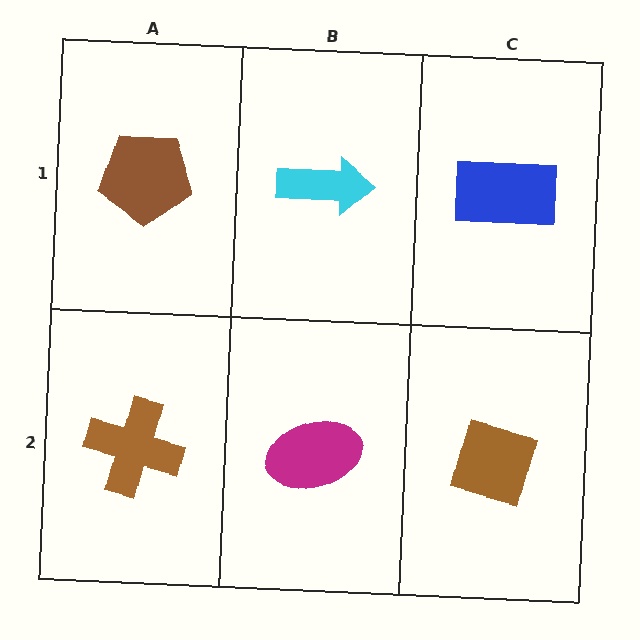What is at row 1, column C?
A blue rectangle.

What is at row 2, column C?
A brown diamond.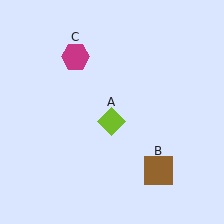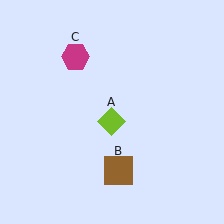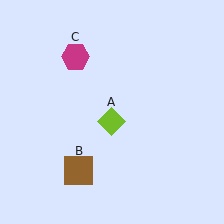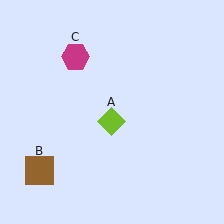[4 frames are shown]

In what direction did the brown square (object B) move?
The brown square (object B) moved left.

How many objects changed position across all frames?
1 object changed position: brown square (object B).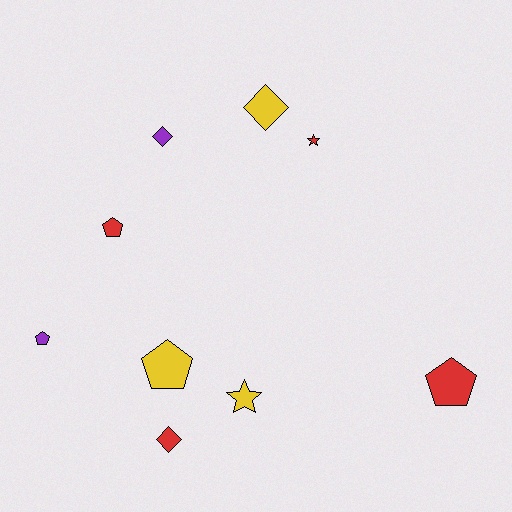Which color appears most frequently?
Red, with 4 objects.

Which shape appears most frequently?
Pentagon, with 4 objects.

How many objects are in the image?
There are 9 objects.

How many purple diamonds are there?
There is 1 purple diamond.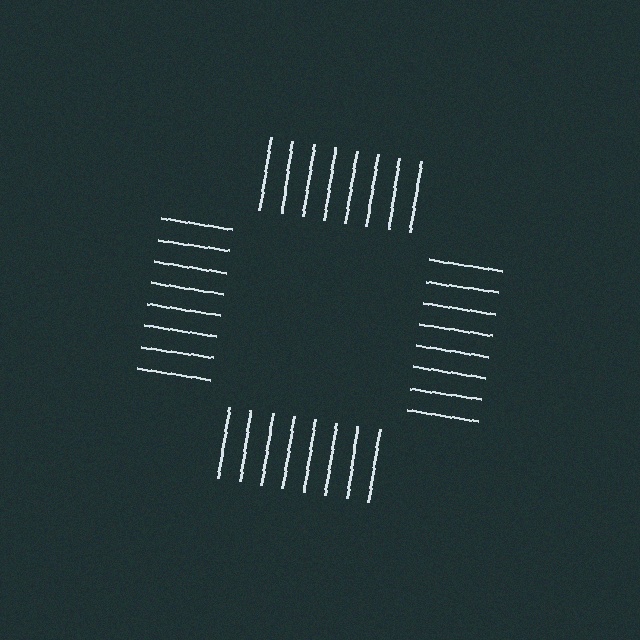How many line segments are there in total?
32 — 8 along each of the 4 edges.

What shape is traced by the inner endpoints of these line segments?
An illusory square — the line segments terminate on its edges but no continuous stroke is drawn.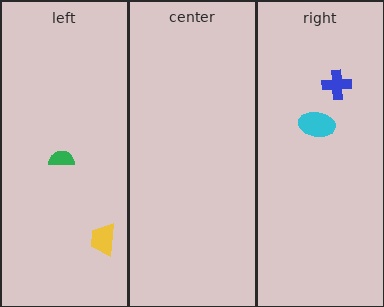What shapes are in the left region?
The yellow trapezoid, the green semicircle.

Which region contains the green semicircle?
The left region.